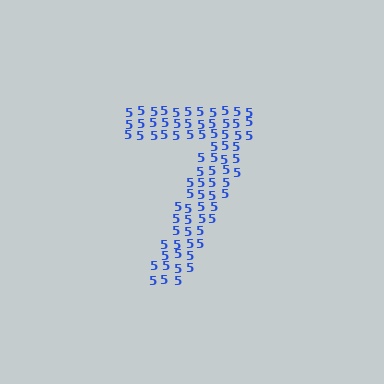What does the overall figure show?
The overall figure shows the digit 7.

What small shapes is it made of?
It is made of small digit 5's.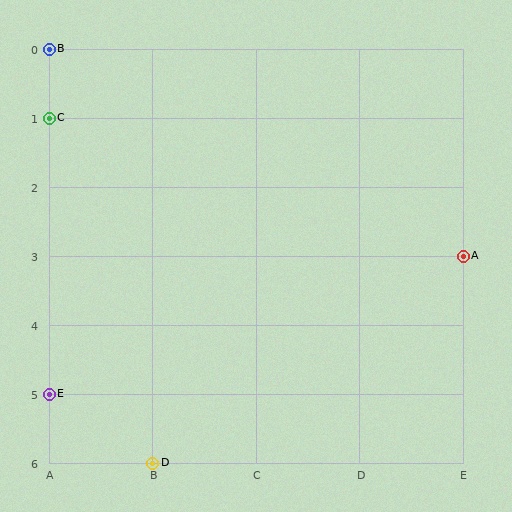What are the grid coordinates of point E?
Point E is at grid coordinates (A, 5).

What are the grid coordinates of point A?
Point A is at grid coordinates (E, 3).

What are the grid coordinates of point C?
Point C is at grid coordinates (A, 1).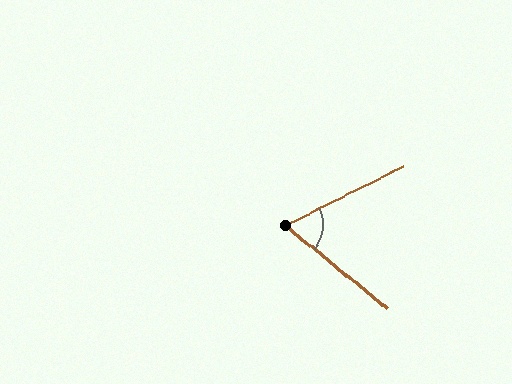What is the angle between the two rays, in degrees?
Approximately 66 degrees.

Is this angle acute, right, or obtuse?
It is acute.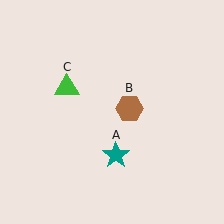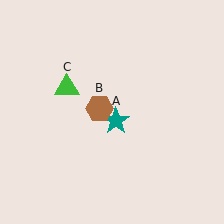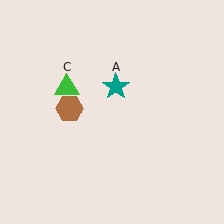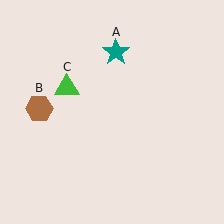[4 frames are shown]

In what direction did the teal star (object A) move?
The teal star (object A) moved up.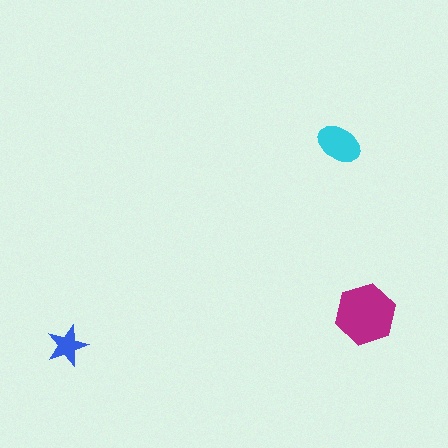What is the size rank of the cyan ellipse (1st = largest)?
2nd.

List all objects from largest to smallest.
The magenta hexagon, the cyan ellipse, the blue star.